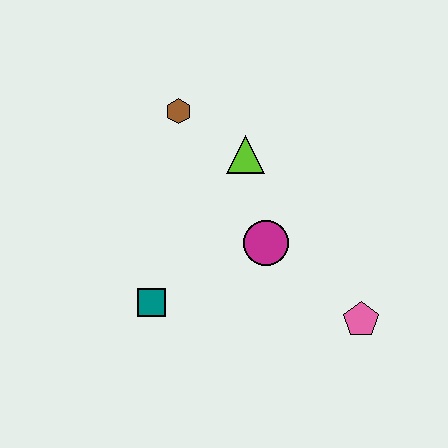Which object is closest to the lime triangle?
The brown hexagon is closest to the lime triangle.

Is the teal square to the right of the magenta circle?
No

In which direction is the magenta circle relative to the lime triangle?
The magenta circle is below the lime triangle.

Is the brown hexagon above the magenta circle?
Yes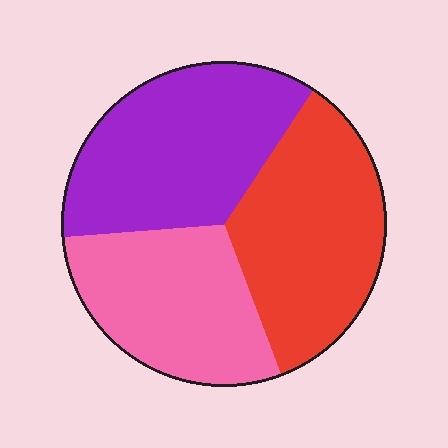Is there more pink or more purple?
Purple.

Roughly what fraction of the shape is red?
Red covers around 35% of the shape.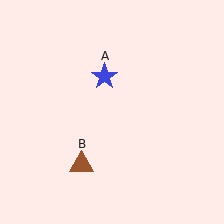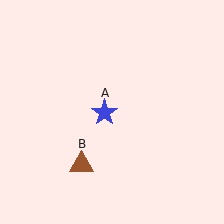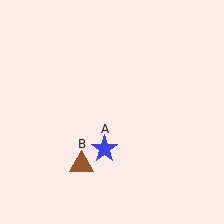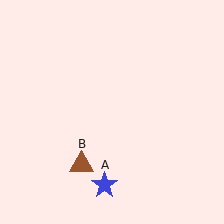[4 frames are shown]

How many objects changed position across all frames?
1 object changed position: blue star (object A).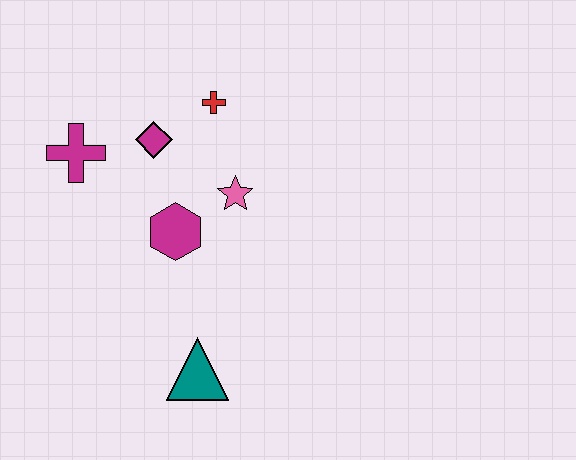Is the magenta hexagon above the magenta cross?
No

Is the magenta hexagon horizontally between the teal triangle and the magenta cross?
Yes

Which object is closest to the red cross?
The magenta diamond is closest to the red cross.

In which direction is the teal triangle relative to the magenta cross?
The teal triangle is below the magenta cross.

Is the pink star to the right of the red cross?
Yes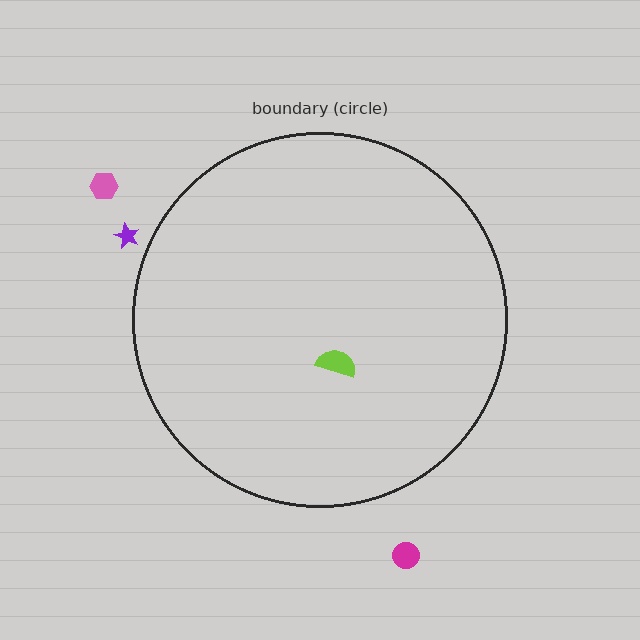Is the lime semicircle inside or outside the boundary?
Inside.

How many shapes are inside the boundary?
1 inside, 3 outside.